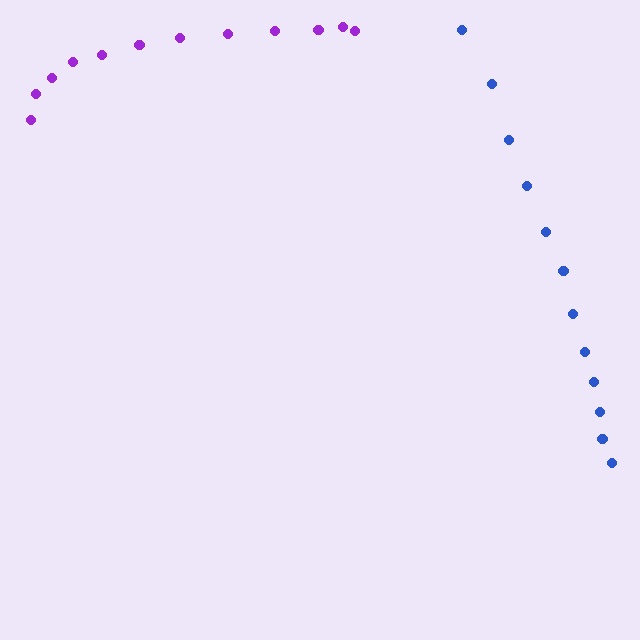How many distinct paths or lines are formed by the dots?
There are 2 distinct paths.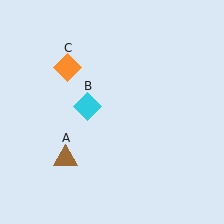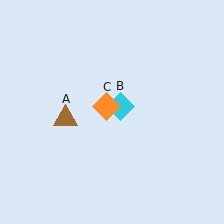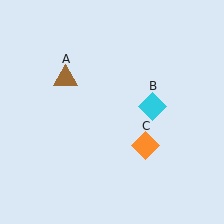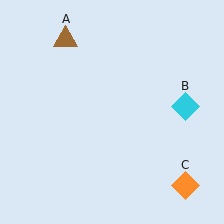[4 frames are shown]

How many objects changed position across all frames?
3 objects changed position: brown triangle (object A), cyan diamond (object B), orange diamond (object C).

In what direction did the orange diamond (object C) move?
The orange diamond (object C) moved down and to the right.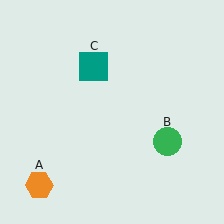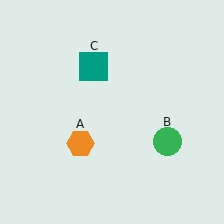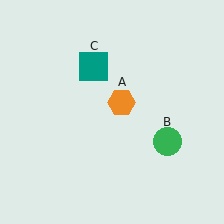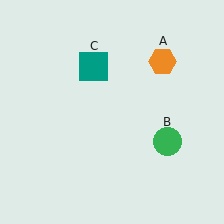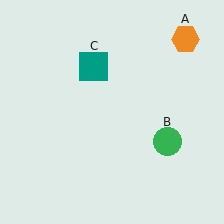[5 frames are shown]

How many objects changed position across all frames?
1 object changed position: orange hexagon (object A).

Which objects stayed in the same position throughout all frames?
Green circle (object B) and teal square (object C) remained stationary.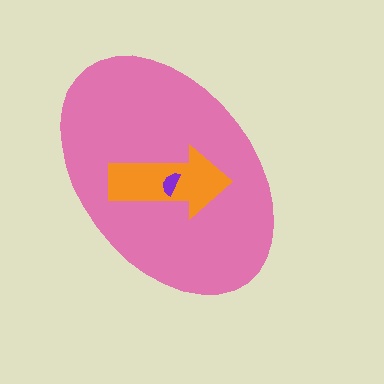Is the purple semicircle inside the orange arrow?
Yes.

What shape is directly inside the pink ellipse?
The orange arrow.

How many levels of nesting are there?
3.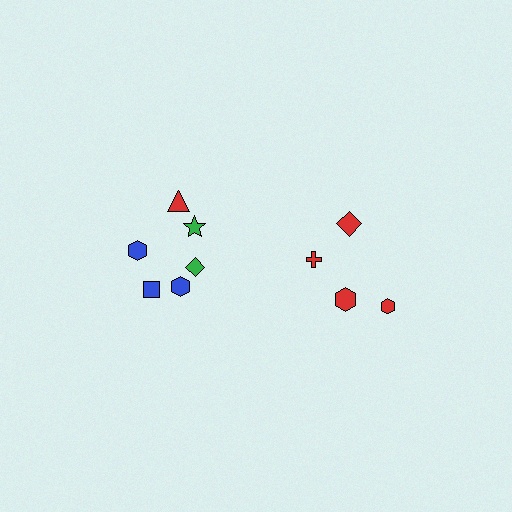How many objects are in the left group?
There are 6 objects.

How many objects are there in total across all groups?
There are 10 objects.